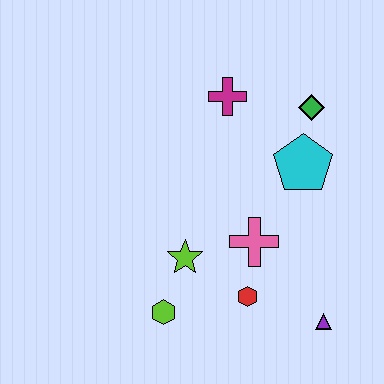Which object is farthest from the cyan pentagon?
The lime hexagon is farthest from the cyan pentagon.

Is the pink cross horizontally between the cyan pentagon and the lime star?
Yes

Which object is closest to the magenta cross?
The green diamond is closest to the magenta cross.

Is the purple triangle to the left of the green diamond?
No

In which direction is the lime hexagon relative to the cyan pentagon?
The lime hexagon is below the cyan pentagon.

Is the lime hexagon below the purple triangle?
No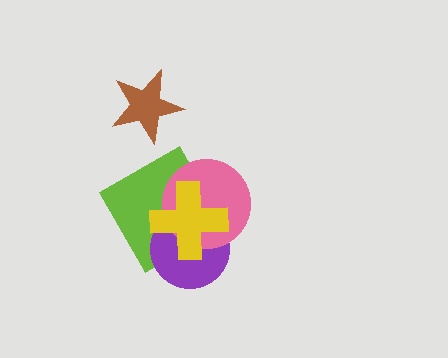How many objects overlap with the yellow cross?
3 objects overlap with the yellow cross.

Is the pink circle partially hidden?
Yes, it is partially covered by another shape.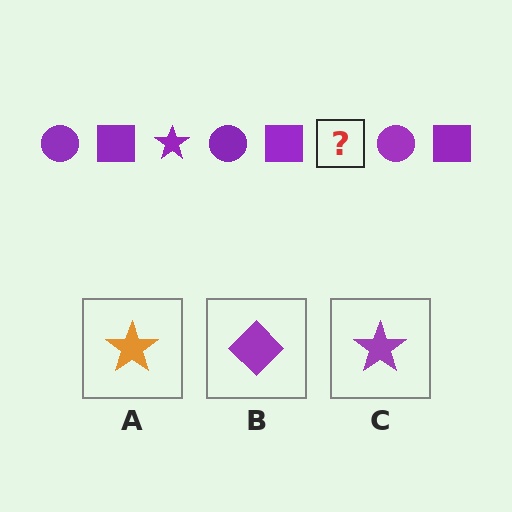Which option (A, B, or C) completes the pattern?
C.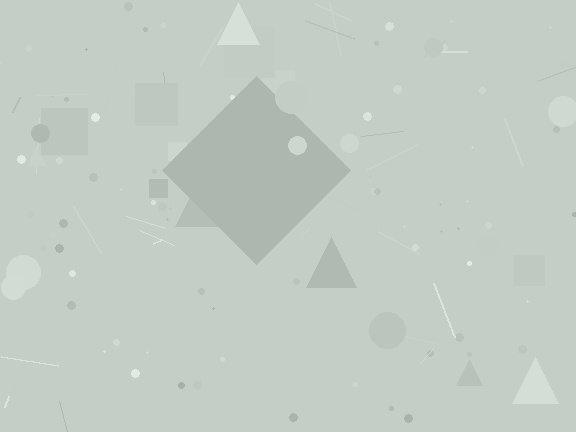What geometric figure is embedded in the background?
A diamond is embedded in the background.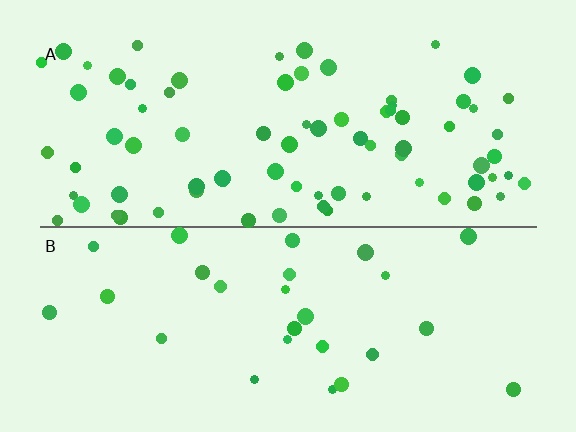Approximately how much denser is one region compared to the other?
Approximately 2.7× — region A over region B.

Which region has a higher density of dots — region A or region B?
A (the top).